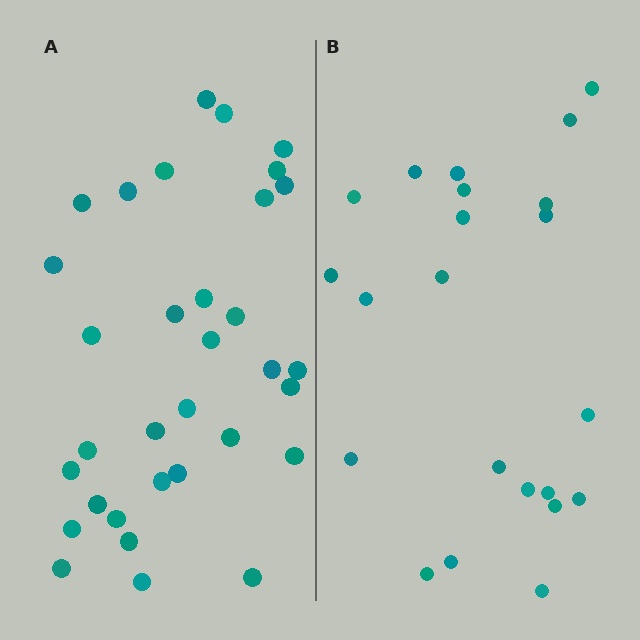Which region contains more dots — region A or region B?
Region A (the left region) has more dots.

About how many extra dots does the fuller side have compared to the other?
Region A has roughly 12 or so more dots than region B.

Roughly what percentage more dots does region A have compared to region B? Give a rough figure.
About 50% more.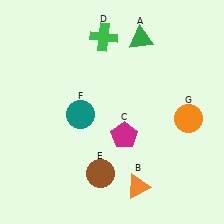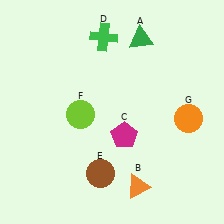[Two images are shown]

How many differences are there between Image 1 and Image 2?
There is 1 difference between the two images.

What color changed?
The circle (F) changed from teal in Image 1 to lime in Image 2.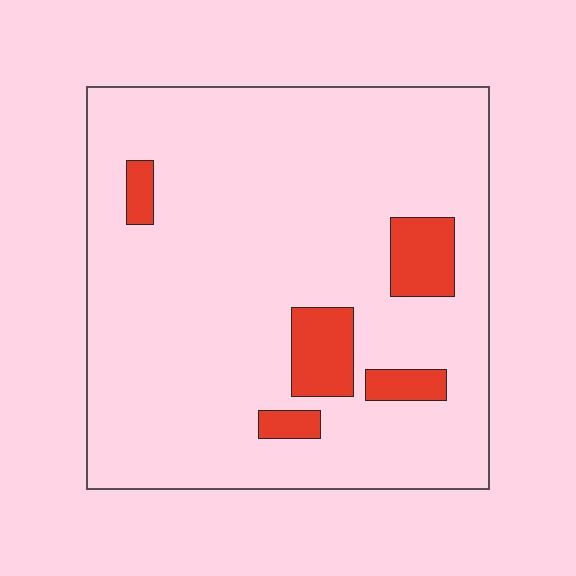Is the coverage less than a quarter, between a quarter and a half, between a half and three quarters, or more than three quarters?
Less than a quarter.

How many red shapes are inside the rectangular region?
5.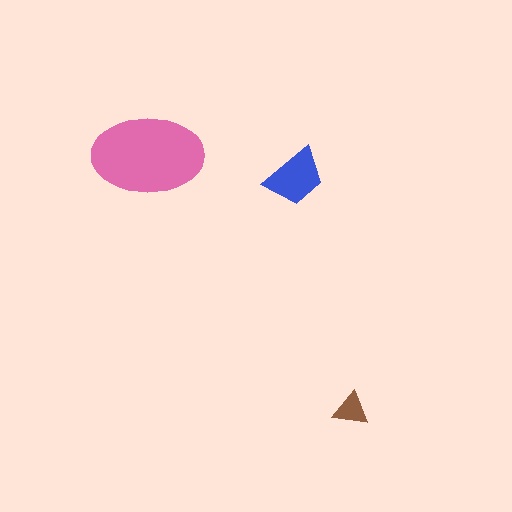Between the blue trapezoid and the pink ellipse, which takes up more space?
The pink ellipse.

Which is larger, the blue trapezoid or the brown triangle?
The blue trapezoid.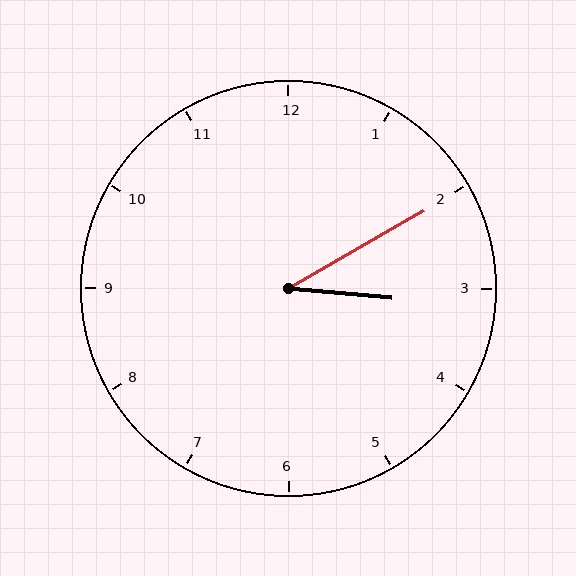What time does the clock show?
3:10.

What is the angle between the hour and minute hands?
Approximately 35 degrees.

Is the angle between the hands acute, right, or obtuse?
It is acute.